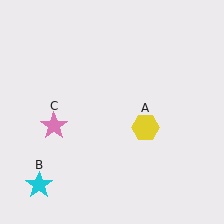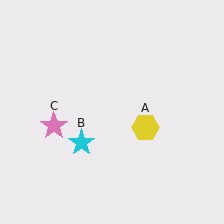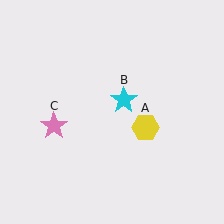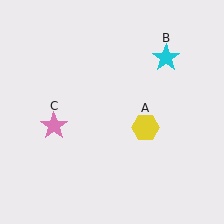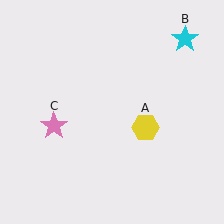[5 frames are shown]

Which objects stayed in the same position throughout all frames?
Yellow hexagon (object A) and pink star (object C) remained stationary.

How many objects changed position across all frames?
1 object changed position: cyan star (object B).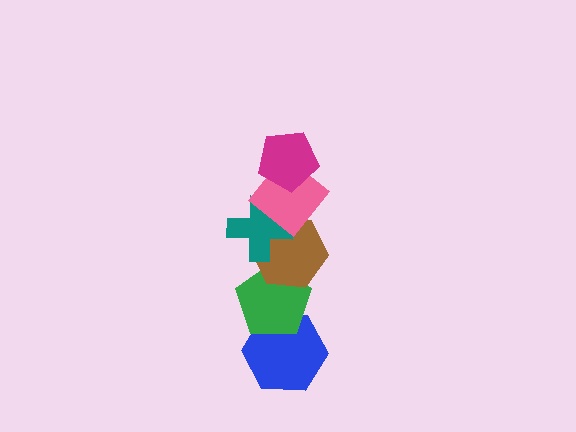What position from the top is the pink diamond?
The pink diamond is 2nd from the top.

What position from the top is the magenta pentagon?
The magenta pentagon is 1st from the top.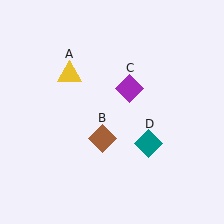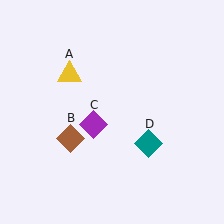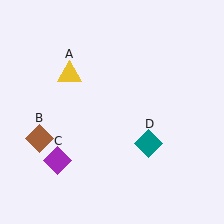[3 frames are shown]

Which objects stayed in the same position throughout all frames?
Yellow triangle (object A) and teal diamond (object D) remained stationary.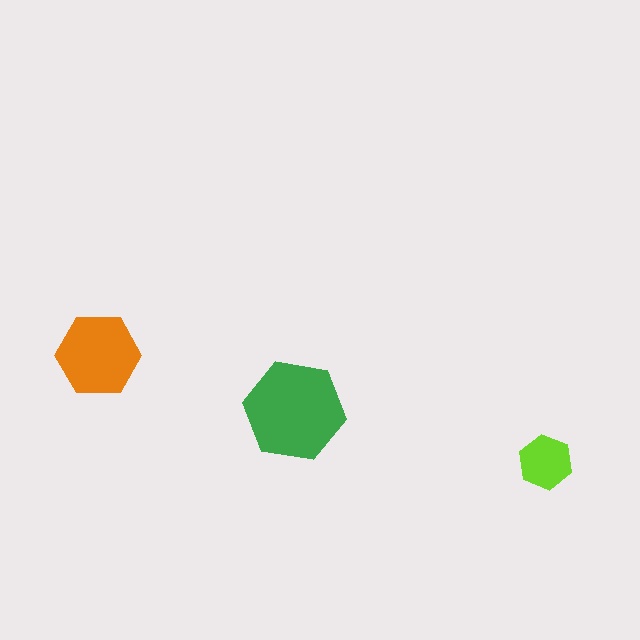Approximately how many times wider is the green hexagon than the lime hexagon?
About 2 times wider.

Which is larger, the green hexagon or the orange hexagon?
The green one.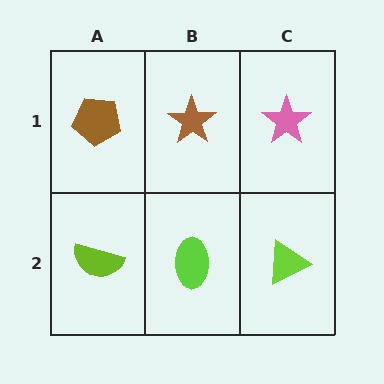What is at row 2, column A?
A lime semicircle.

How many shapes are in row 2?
3 shapes.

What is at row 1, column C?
A pink star.